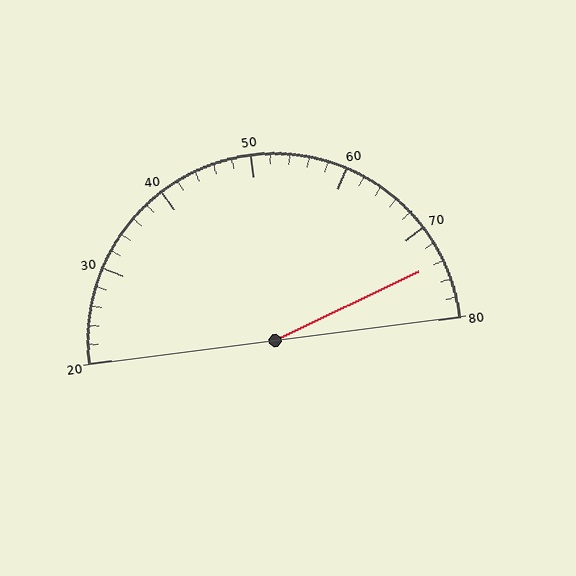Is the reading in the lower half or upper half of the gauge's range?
The reading is in the upper half of the range (20 to 80).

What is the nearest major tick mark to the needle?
The nearest major tick mark is 70.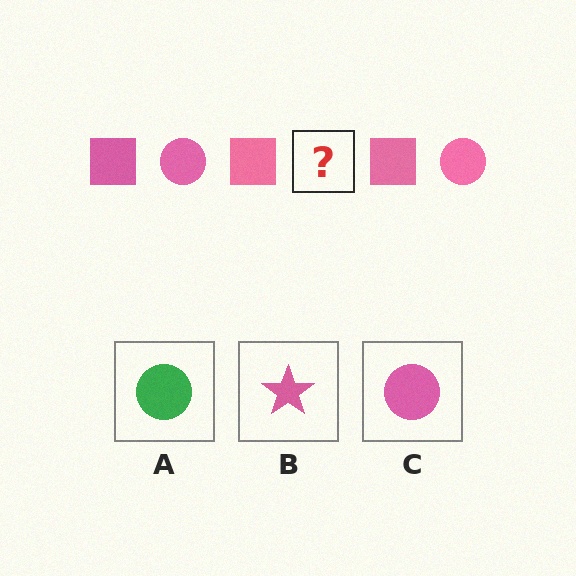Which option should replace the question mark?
Option C.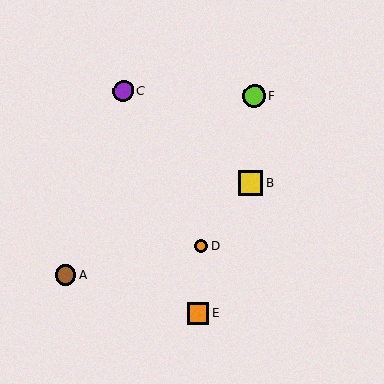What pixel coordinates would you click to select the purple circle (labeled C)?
Click at (123, 91) to select the purple circle C.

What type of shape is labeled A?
Shape A is a brown circle.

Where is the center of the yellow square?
The center of the yellow square is at (251, 183).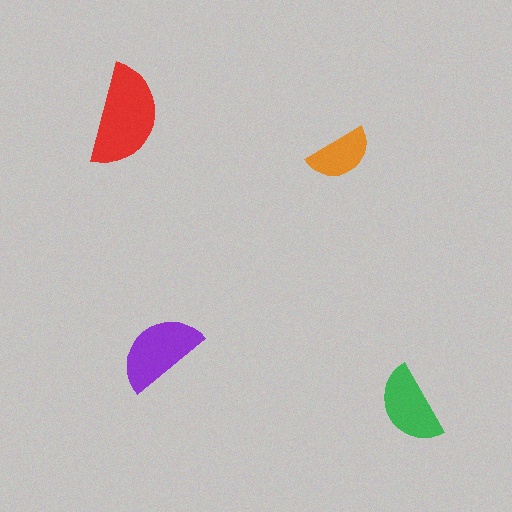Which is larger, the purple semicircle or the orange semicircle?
The purple one.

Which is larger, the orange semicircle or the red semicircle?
The red one.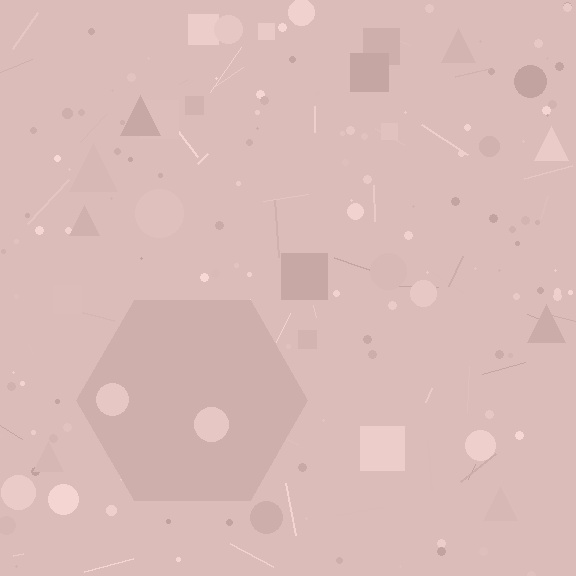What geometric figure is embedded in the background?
A hexagon is embedded in the background.